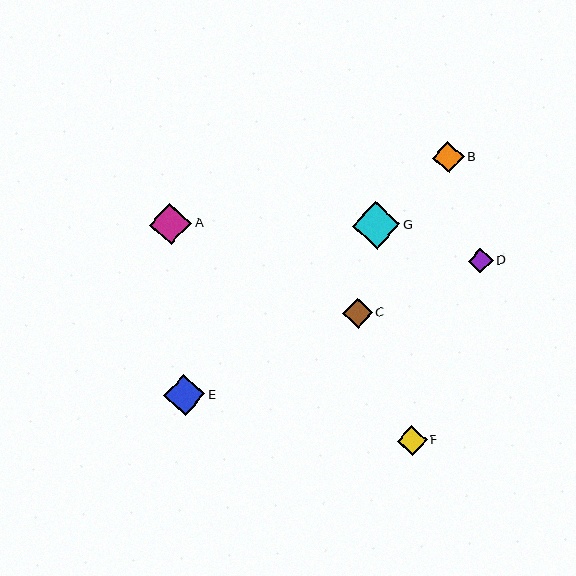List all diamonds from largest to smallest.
From largest to smallest: G, A, E, B, C, F, D.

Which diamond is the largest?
Diamond G is the largest with a size of approximately 48 pixels.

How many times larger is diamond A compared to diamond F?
Diamond A is approximately 1.4 times the size of diamond F.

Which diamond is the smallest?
Diamond D is the smallest with a size of approximately 25 pixels.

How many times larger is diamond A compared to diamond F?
Diamond A is approximately 1.4 times the size of diamond F.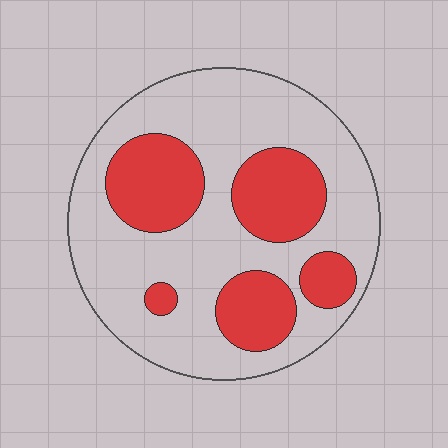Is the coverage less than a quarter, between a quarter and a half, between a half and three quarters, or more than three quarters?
Between a quarter and a half.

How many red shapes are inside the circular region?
5.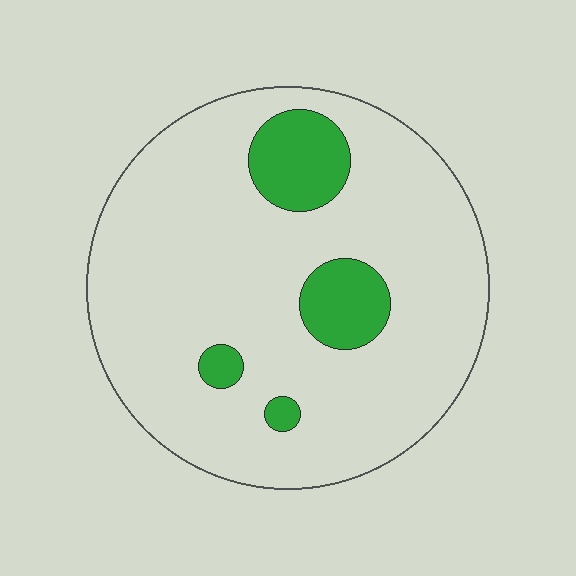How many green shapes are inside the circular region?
4.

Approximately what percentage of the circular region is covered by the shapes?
Approximately 15%.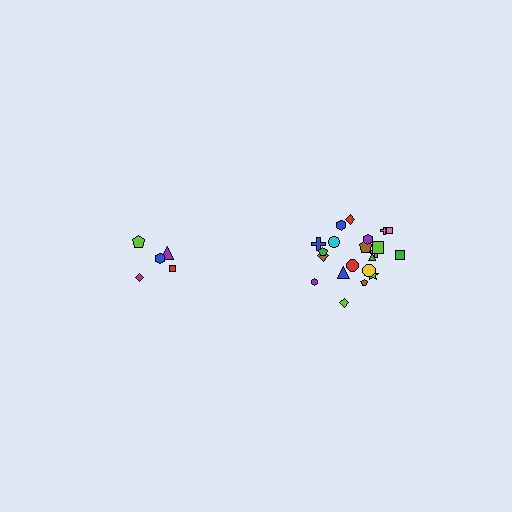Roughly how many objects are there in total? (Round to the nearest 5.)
Roughly 25 objects in total.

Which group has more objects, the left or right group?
The right group.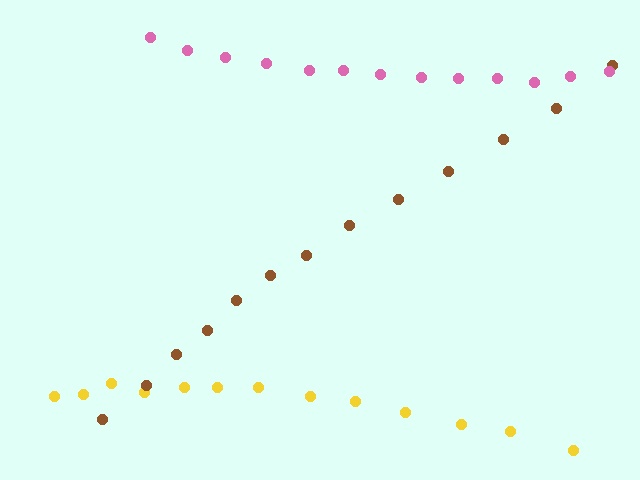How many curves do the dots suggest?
There are 3 distinct paths.